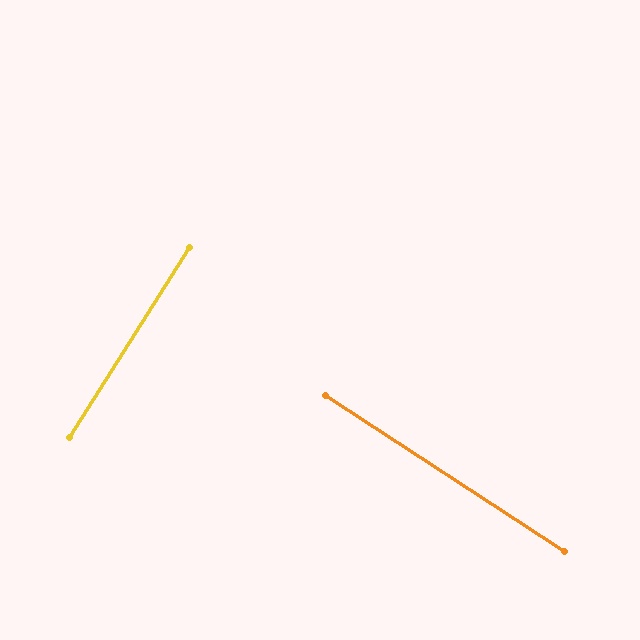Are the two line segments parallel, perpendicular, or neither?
Perpendicular — they meet at approximately 89°.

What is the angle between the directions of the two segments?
Approximately 89 degrees.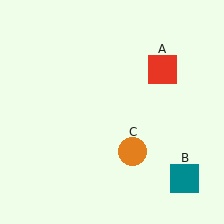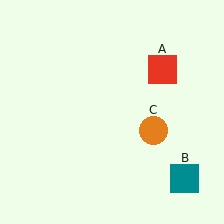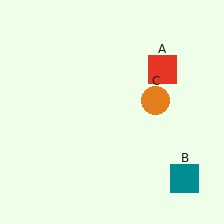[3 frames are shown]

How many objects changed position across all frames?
1 object changed position: orange circle (object C).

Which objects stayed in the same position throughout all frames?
Red square (object A) and teal square (object B) remained stationary.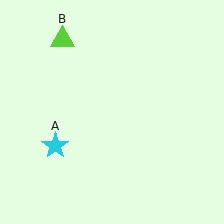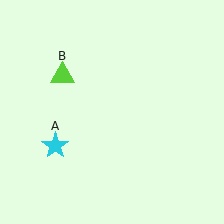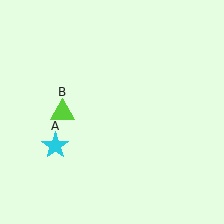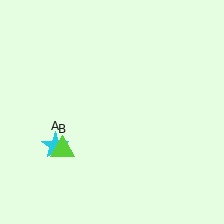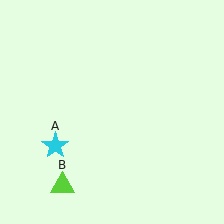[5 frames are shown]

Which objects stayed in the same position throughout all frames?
Cyan star (object A) remained stationary.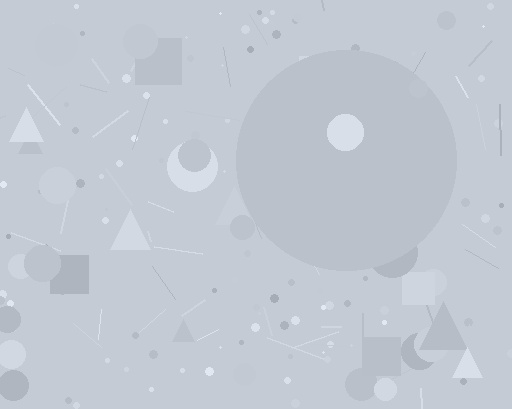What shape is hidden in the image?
A circle is hidden in the image.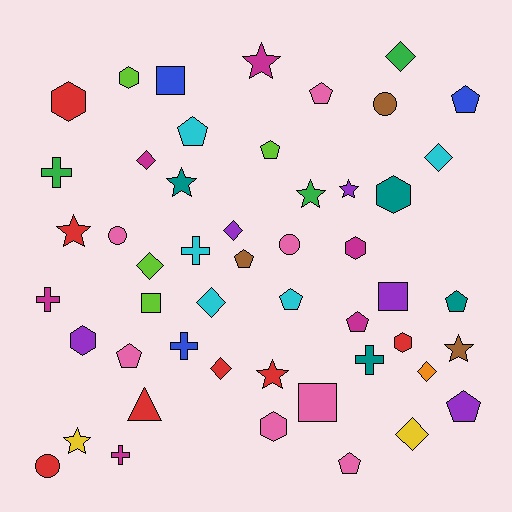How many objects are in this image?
There are 50 objects.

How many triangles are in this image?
There is 1 triangle.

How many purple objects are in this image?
There are 5 purple objects.